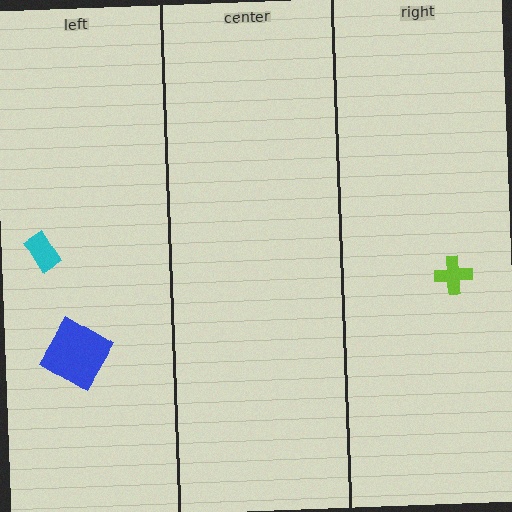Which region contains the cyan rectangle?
The left region.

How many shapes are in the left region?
2.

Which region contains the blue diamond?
The left region.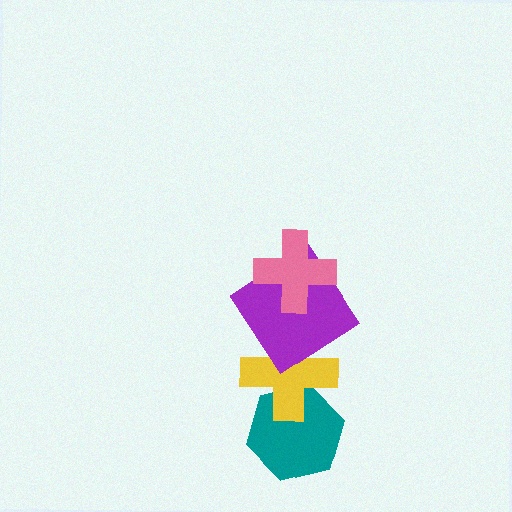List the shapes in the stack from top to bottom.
From top to bottom: the pink cross, the purple diamond, the yellow cross, the teal hexagon.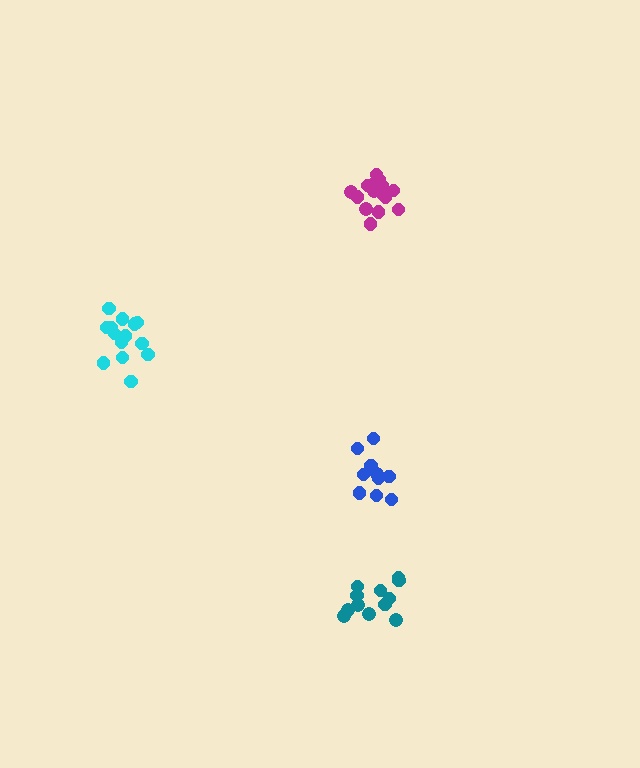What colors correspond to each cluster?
The clusters are colored: blue, cyan, magenta, teal.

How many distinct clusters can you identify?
There are 4 distinct clusters.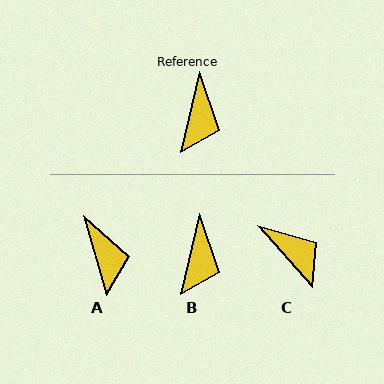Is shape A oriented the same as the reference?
No, it is off by about 29 degrees.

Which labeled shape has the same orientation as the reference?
B.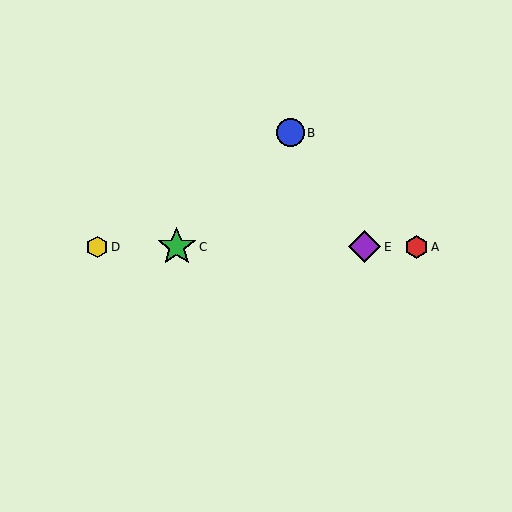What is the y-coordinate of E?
Object E is at y≈247.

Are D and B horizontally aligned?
No, D is at y≈247 and B is at y≈133.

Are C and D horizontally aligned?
Yes, both are at y≈247.